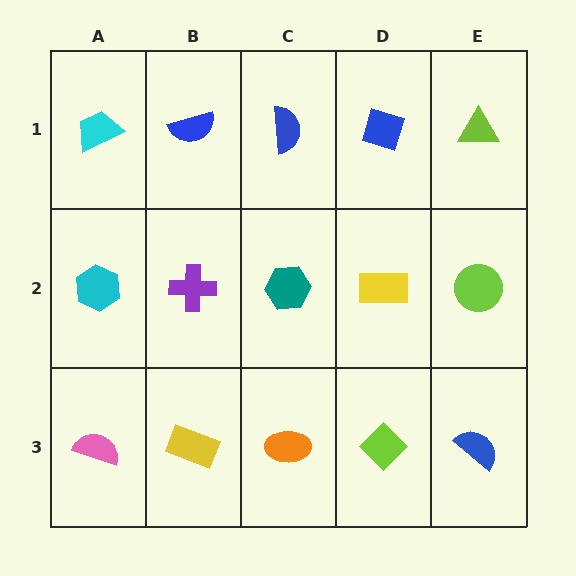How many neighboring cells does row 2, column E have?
3.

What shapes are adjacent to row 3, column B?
A purple cross (row 2, column B), a pink semicircle (row 3, column A), an orange ellipse (row 3, column C).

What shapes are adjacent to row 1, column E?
A lime circle (row 2, column E), a blue diamond (row 1, column D).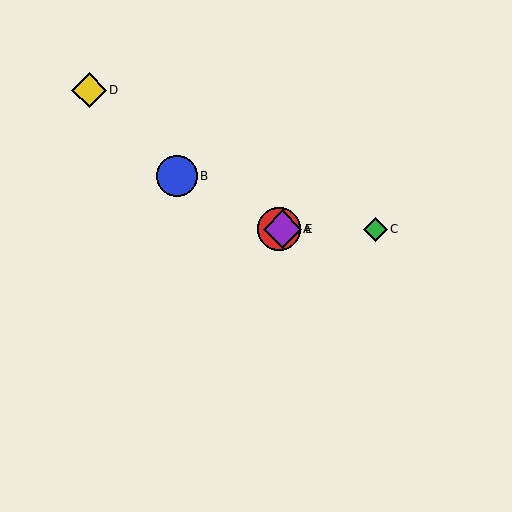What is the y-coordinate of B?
Object B is at y≈176.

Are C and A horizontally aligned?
Yes, both are at y≈229.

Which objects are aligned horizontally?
Objects A, C, E are aligned horizontally.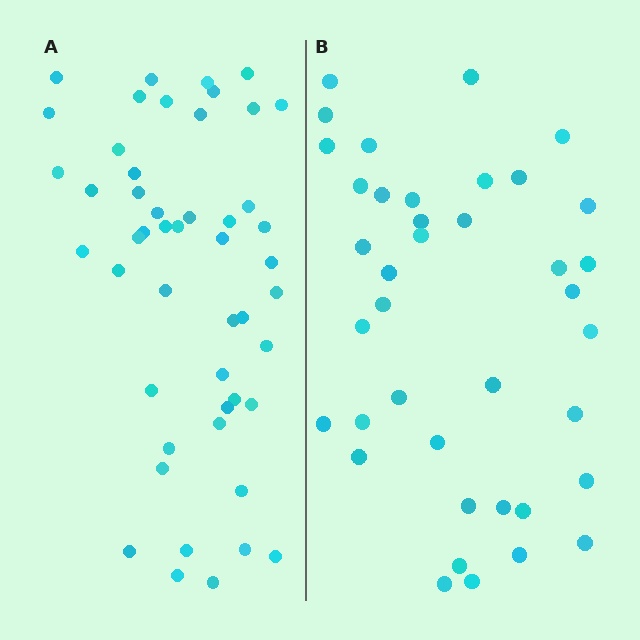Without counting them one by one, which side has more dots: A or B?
Region A (the left region) has more dots.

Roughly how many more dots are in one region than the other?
Region A has roughly 10 or so more dots than region B.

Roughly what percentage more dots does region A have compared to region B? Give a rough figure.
About 25% more.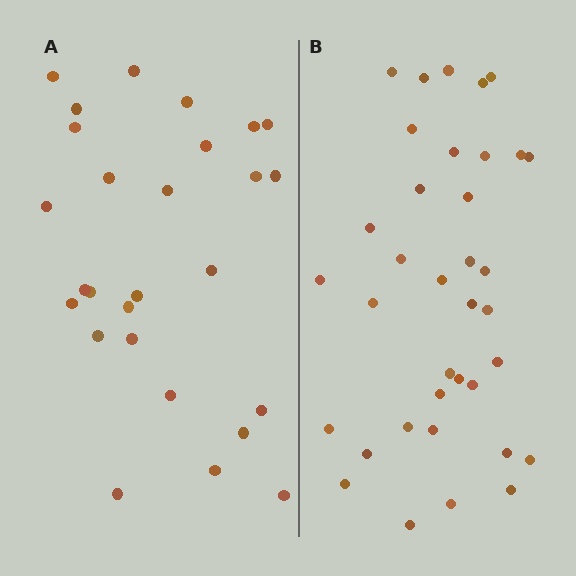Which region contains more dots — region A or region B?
Region B (the right region) has more dots.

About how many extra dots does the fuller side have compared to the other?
Region B has roughly 8 or so more dots than region A.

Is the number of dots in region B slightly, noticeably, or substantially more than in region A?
Region B has noticeably more, but not dramatically so. The ratio is roughly 1.3 to 1.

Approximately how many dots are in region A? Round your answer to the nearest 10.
About 30 dots. (The exact count is 27, which rounds to 30.)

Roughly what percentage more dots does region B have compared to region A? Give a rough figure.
About 35% more.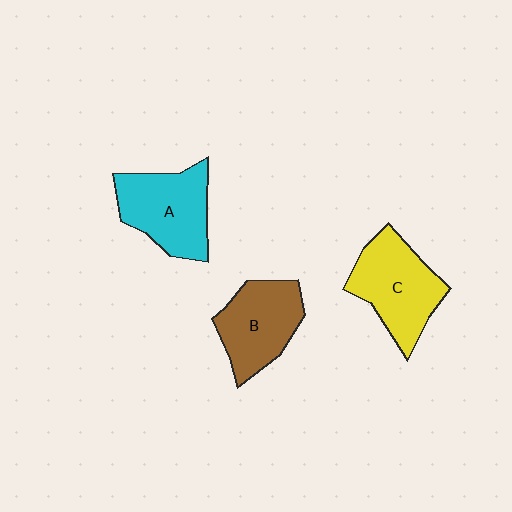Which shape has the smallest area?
Shape B (brown).